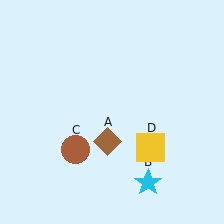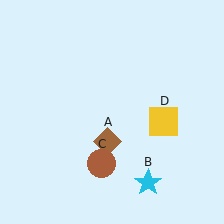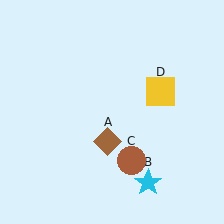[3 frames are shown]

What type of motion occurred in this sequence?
The brown circle (object C), yellow square (object D) rotated counterclockwise around the center of the scene.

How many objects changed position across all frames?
2 objects changed position: brown circle (object C), yellow square (object D).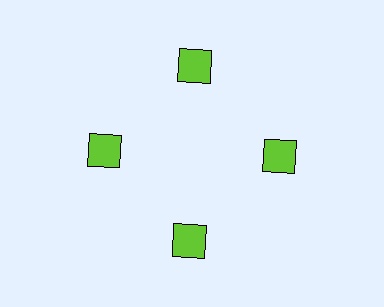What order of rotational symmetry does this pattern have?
This pattern has 4-fold rotational symmetry.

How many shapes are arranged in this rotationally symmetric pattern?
There are 4 shapes, arranged in 4 groups of 1.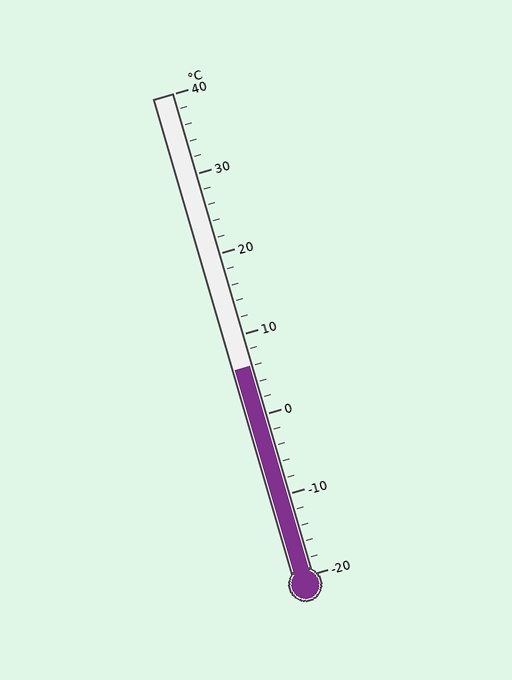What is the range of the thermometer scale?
The thermometer scale ranges from -20°C to 40°C.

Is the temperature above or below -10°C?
The temperature is above -10°C.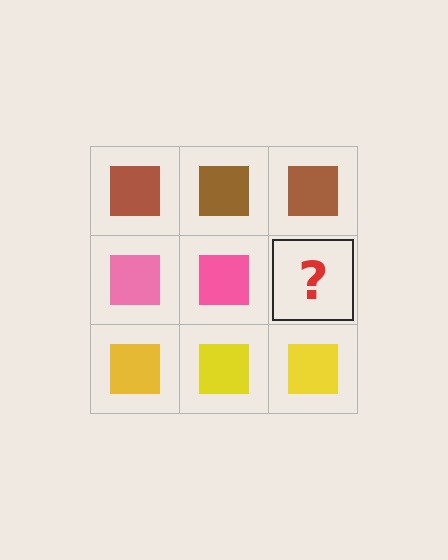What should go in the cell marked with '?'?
The missing cell should contain a pink square.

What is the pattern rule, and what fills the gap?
The rule is that each row has a consistent color. The gap should be filled with a pink square.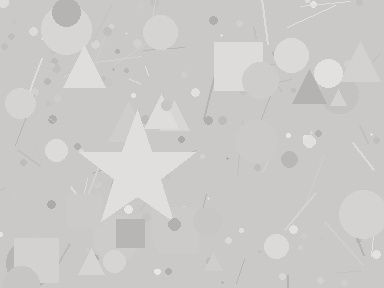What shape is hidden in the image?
A star is hidden in the image.